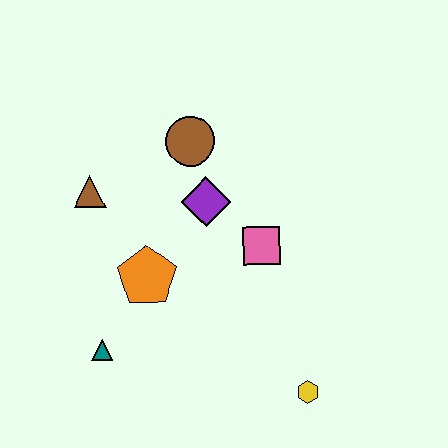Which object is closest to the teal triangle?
The orange pentagon is closest to the teal triangle.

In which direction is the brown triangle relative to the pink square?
The brown triangle is to the left of the pink square.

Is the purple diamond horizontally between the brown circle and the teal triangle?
No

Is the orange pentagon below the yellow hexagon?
No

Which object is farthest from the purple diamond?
The yellow hexagon is farthest from the purple diamond.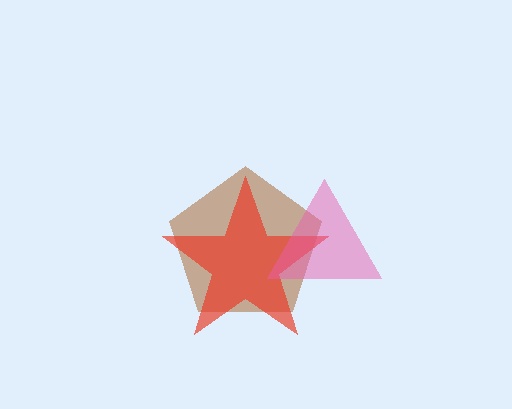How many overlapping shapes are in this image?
There are 3 overlapping shapes in the image.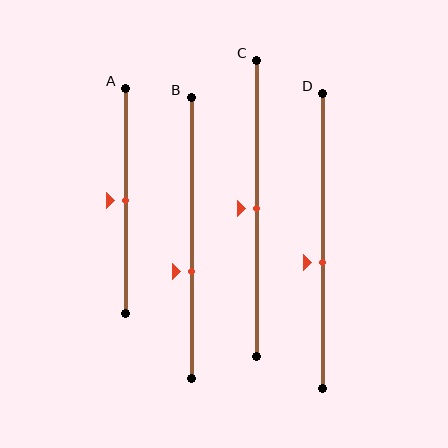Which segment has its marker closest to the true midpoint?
Segment A has its marker closest to the true midpoint.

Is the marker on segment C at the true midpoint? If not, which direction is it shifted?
Yes, the marker on segment C is at the true midpoint.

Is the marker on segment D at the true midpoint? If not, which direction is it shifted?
No, the marker on segment D is shifted downward by about 7% of the segment length.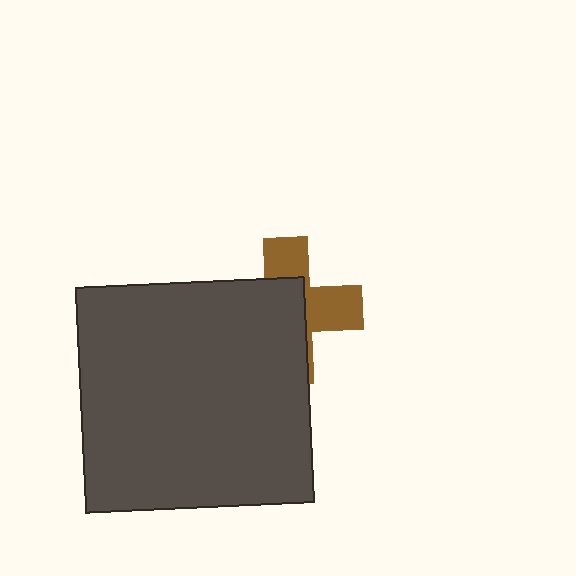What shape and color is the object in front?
The object in front is a dark gray rectangle.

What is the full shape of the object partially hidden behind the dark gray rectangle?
The partially hidden object is a brown cross.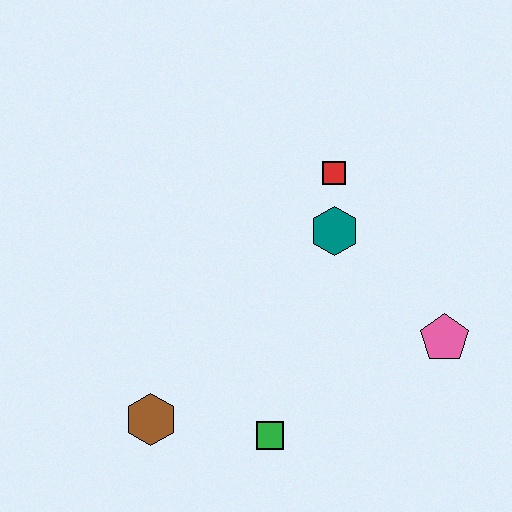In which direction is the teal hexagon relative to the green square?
The teal hexagon is above the green square.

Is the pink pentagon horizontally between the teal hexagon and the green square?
No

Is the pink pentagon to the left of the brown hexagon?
No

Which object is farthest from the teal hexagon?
The brown hexagon is farthest from the teal hexagon.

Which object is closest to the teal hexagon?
The red square is closest to the teal hexagon.